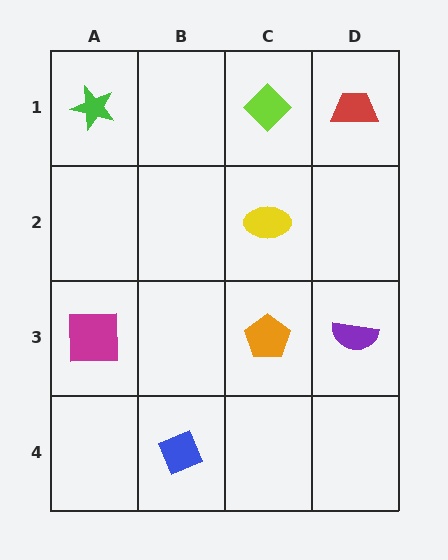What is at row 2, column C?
A yellow ellipse.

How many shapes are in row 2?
1 shape.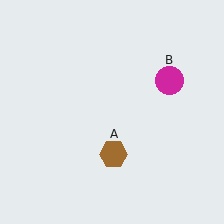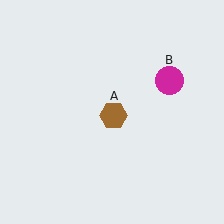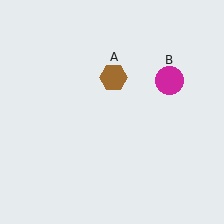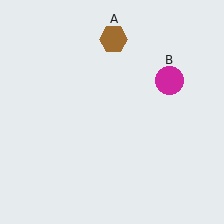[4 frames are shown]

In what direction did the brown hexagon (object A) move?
The brown hexagon (object A) moved up.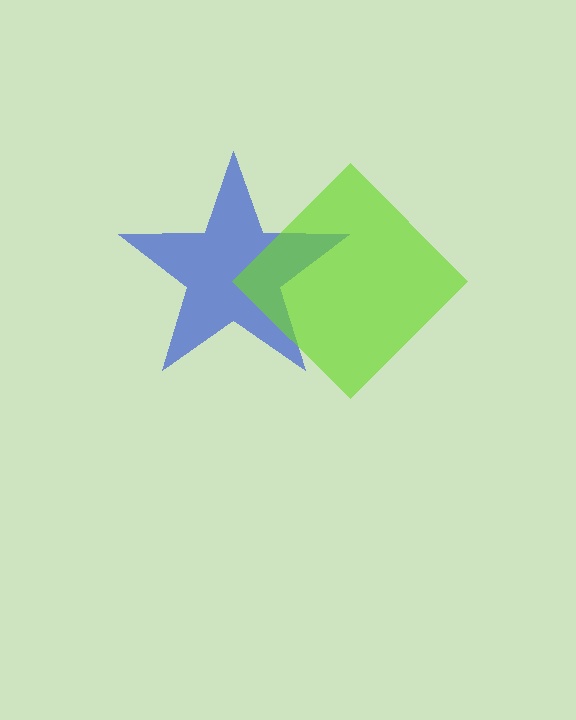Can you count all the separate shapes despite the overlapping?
Yes, there are 2 separate shapes.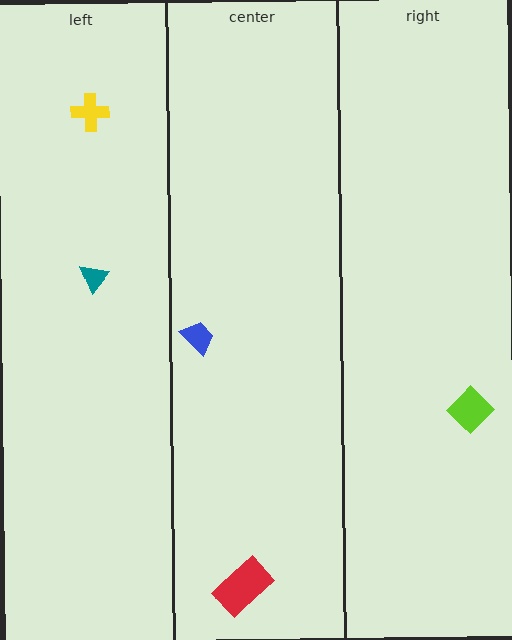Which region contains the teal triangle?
The left region.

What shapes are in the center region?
The red rectangle, the blue trapezoid.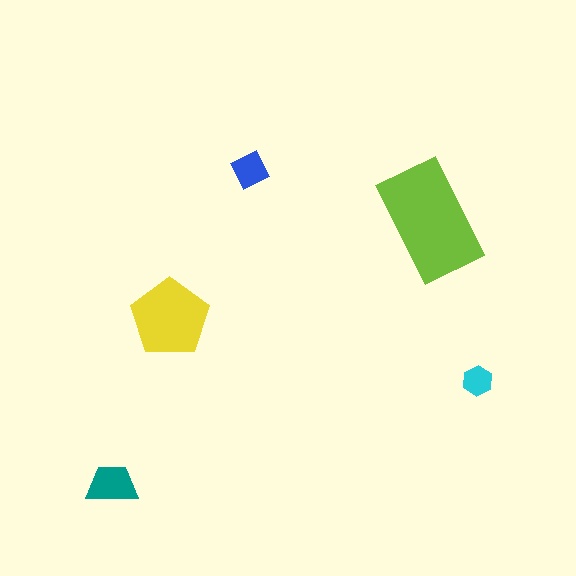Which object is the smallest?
The cyan hexagon.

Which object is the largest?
The lime rectangle.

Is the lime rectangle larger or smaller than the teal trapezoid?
Larger.